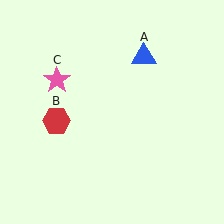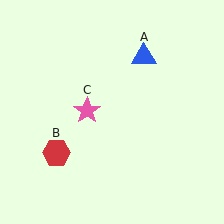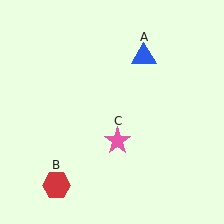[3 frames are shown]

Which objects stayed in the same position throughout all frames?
Blue triangle (object A) remained stationary.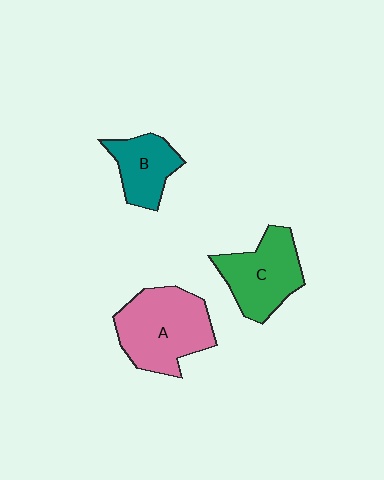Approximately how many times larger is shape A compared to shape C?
Approximately 1.3 times.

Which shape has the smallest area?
Shape B (teal).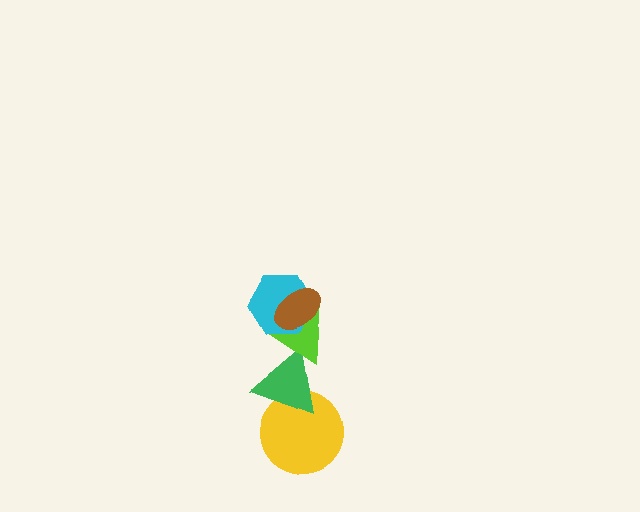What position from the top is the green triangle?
The green triangle is 4th from the top.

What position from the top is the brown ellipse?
The brown ellipse is 1st from the top.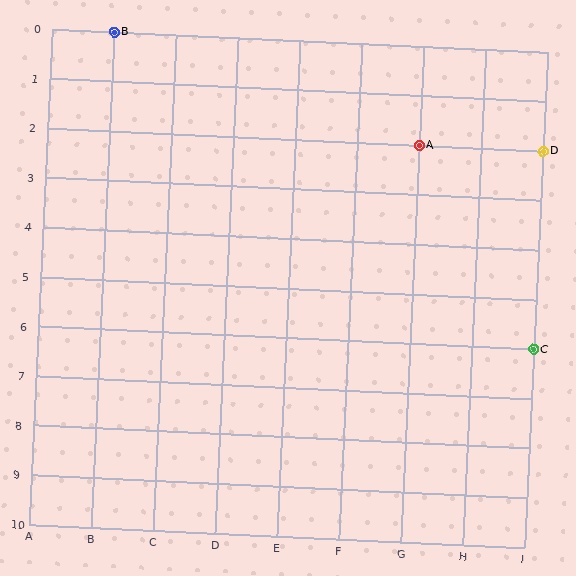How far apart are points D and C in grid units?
Points D and C are 4 rows apart.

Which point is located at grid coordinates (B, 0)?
Point B is at (B, 0).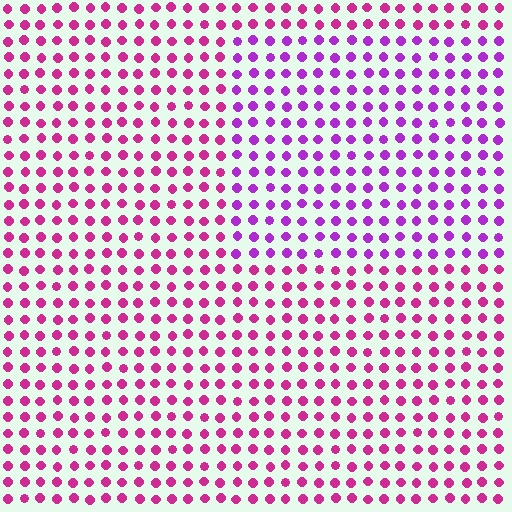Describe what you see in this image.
The image is filled with small magenta elements in a uniform arrangement. A rectangle-shaped region is visible where the elements are tinted to a slightly different hue, forming a subtle color boundary.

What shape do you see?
I see a rectangle.